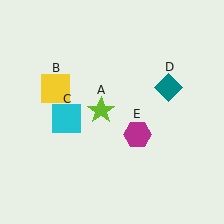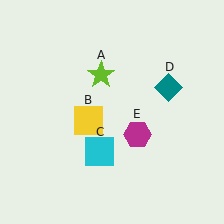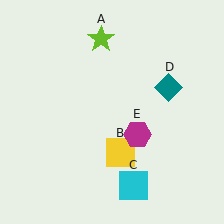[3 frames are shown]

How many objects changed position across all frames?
3 objects changed position: lime star (object A), yellow square (object B), cyan square (object C).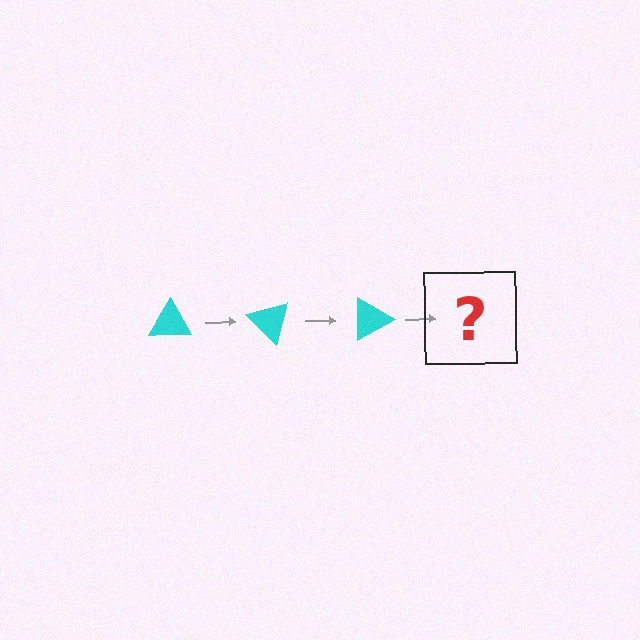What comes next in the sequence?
The next element should be a cyan triangle rotated 135 degrees.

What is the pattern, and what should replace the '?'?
The pattern is that the triangle rotates 45 degrees each step. The '?' should be a cyan triangle rotated 135 degrees.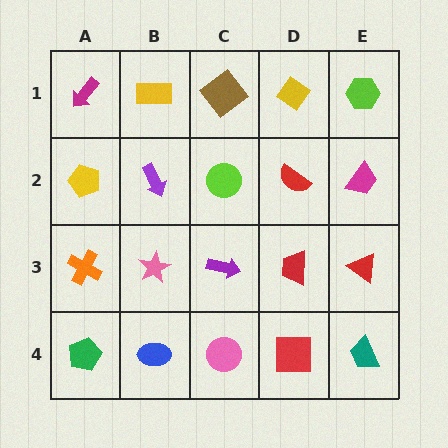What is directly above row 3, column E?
A magenta trapezoid.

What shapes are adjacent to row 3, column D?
A red semicircle (row 2, column D), a red square (row 4, column D), a purple arrow (row 3, column C), a red triangle (row 3, column E).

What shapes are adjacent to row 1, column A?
A yellow pentagon (row 2, column A), a yellow rectangle (row 1, column B).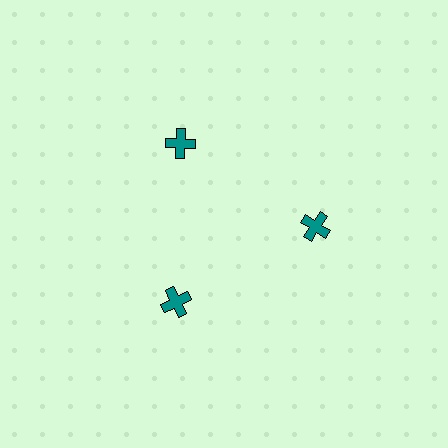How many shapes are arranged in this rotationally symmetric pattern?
There are 3 shapes, arranged in 3 groups of 1.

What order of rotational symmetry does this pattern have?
This pattern has 3-fold rotational symmetry.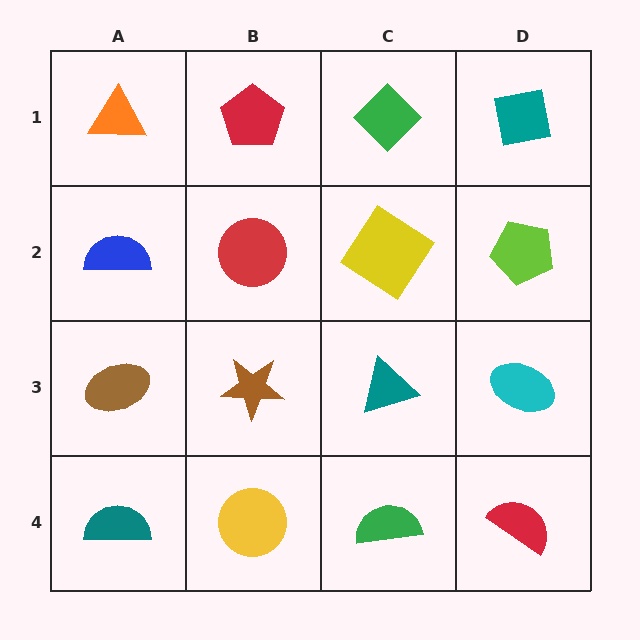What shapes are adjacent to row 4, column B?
A brown star (row 3, column B), a teal semicircle (row 4, column A), a green semicircle (row 4, column C).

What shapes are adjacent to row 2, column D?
A teal square (row 1, column D), a cyan ellipse (row 3, column D), a yellow diamond (row 2, column C).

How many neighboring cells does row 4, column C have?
3.